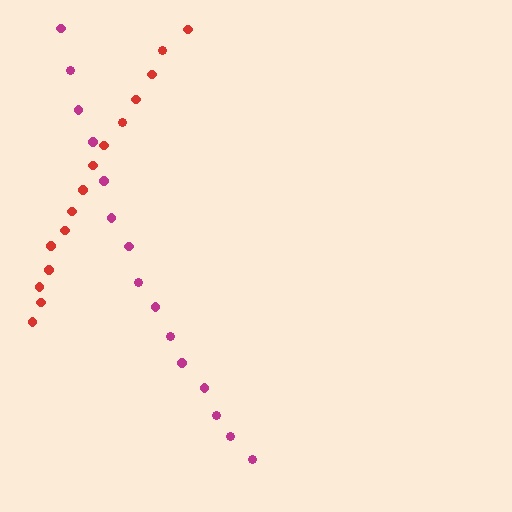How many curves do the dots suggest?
There are 2 distinct paths.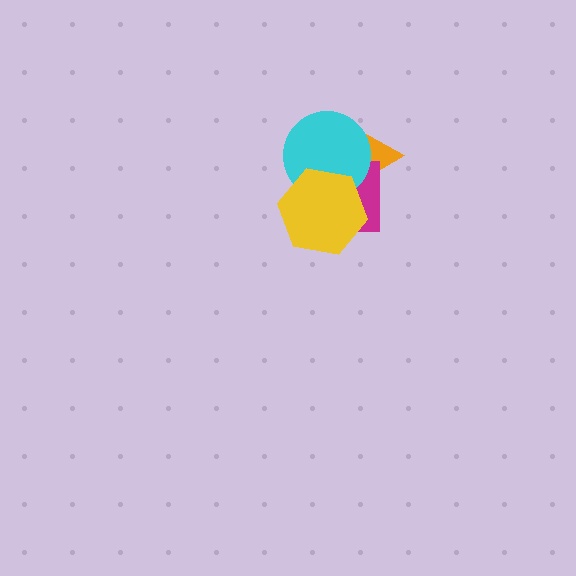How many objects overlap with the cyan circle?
3 objects overlap with the cyan circle.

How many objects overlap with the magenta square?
3 objects overlap with the magenta square.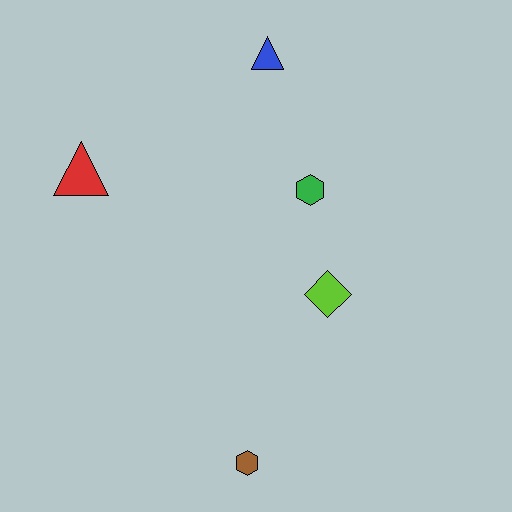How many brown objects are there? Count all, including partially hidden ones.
There is 1 brown object.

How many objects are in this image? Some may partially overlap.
There are 5 objects.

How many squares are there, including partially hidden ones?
There are no squares.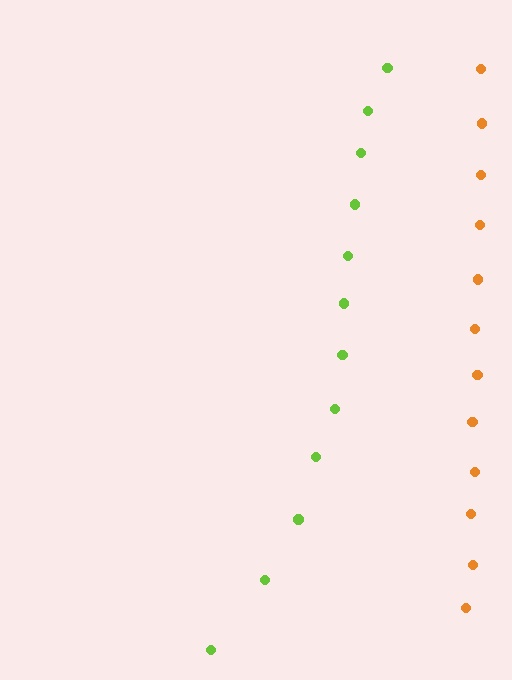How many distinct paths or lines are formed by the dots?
There are 2 distinct paths.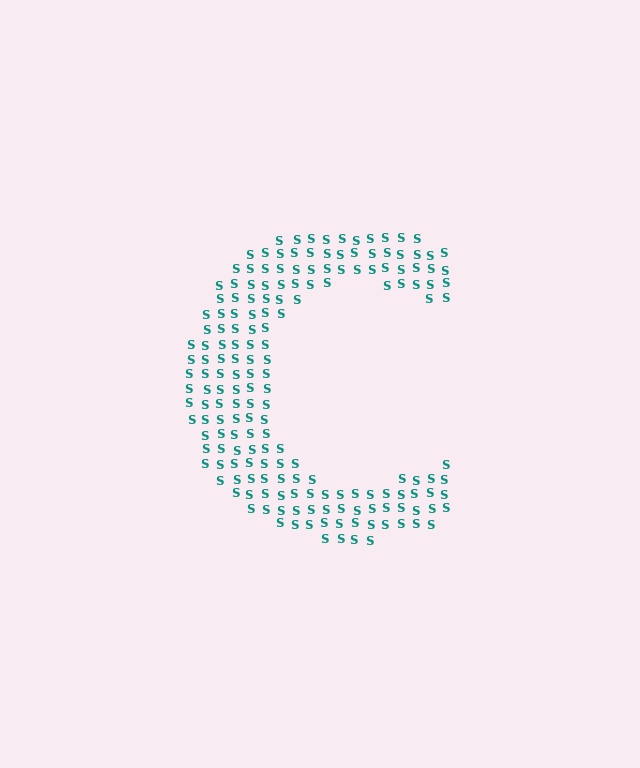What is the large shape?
The large shape is the letter C.